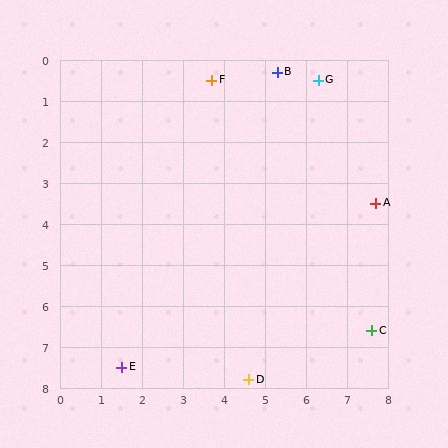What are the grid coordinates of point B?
Point B is at approximately (5.3, 0.3).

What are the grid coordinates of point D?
Point D is at approximately (4.6, 7.8).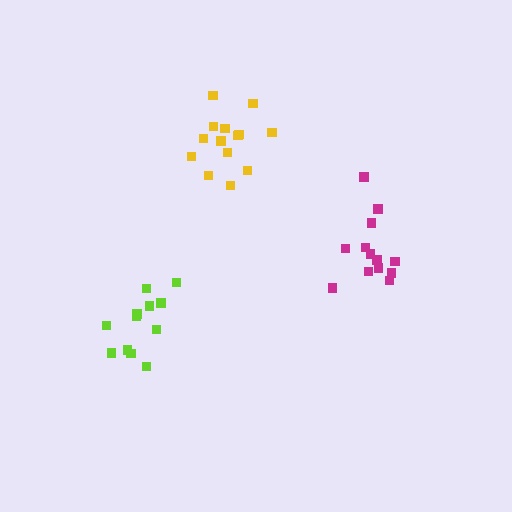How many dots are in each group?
Group 1: 14 dots, Group 2: 13 dots, Group 3: 12 dots (39 total).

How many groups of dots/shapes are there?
There are 3 groups.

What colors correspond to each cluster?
The clusters are colored: yellow, magenta, lime.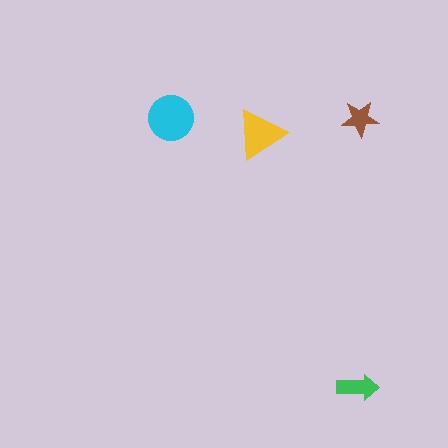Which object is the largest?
The cyan circle.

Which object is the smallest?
The brown star.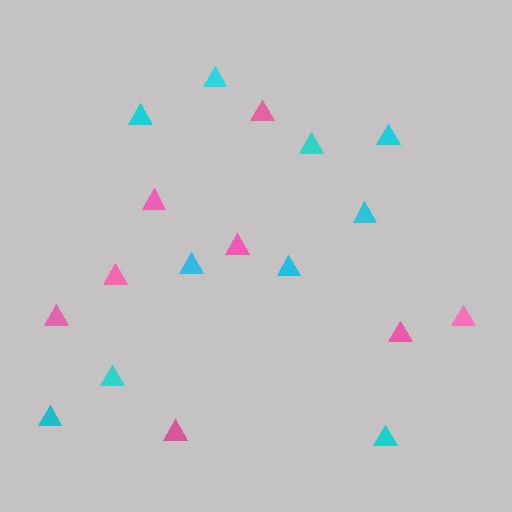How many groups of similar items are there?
There are 2 groups: one group of cyan triangles (10) and one group of pink triangles (8).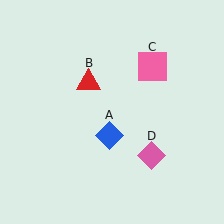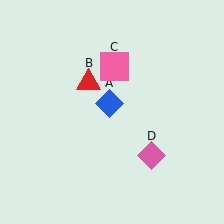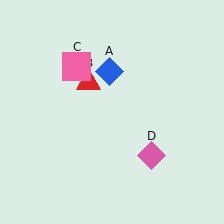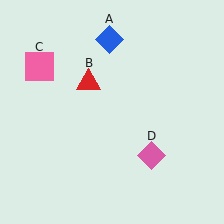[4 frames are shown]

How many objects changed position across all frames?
2 objects changed position: blue diamond (object A), pink square (object C).